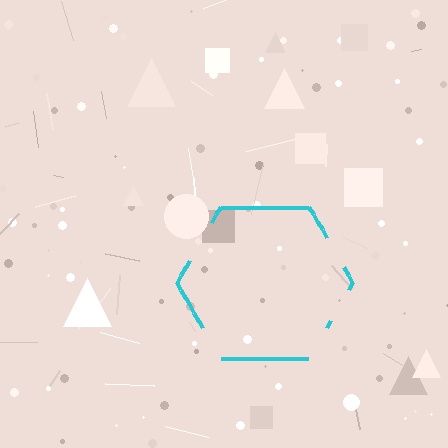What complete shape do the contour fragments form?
The contour fragments form a hexagon.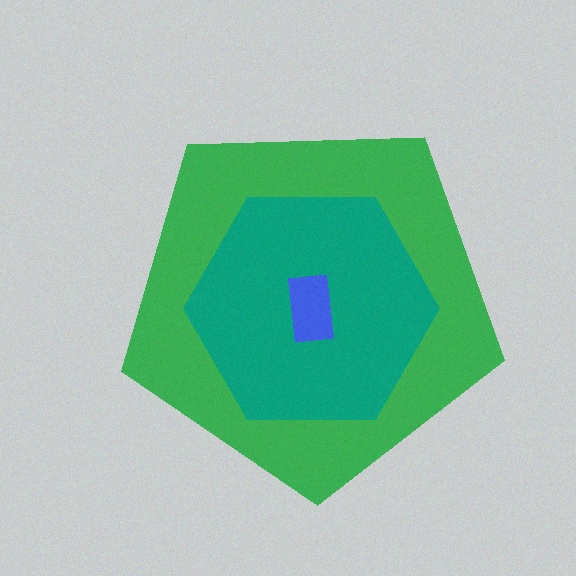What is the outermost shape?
The green pentagon.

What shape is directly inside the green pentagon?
The teal hexagon.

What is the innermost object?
The blue rectangle.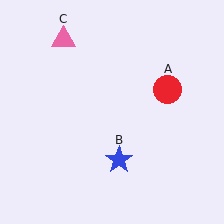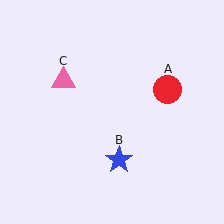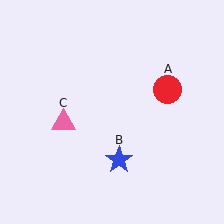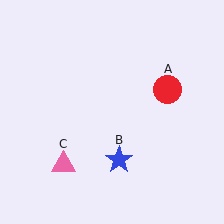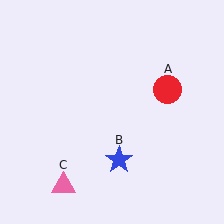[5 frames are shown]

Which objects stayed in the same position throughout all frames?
Red circle (object A) and blue star (object B) remained stationary.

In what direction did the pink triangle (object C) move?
The pink triangle (object C) moved down.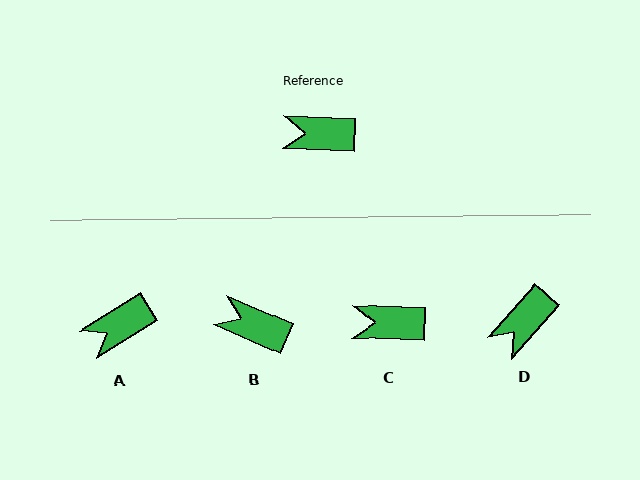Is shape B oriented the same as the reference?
No, it is off by about 22 degrees.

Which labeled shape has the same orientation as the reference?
C.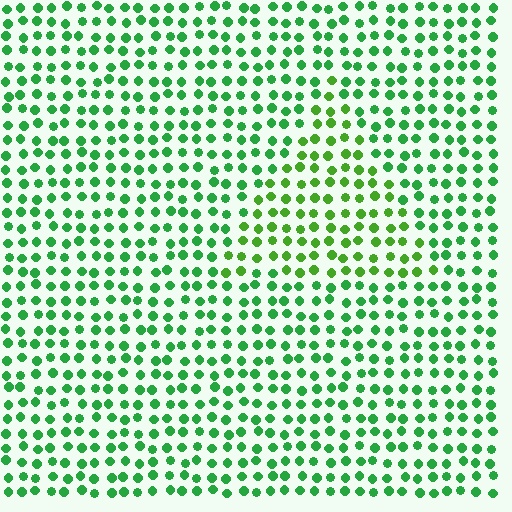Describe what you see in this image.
The image is filled with small green elements in a uniform arrangement. A triangle-shaped region is visible where the elements are tinted to a slightly different hue, forming a subtle color boundary.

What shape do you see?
I see a triangle.